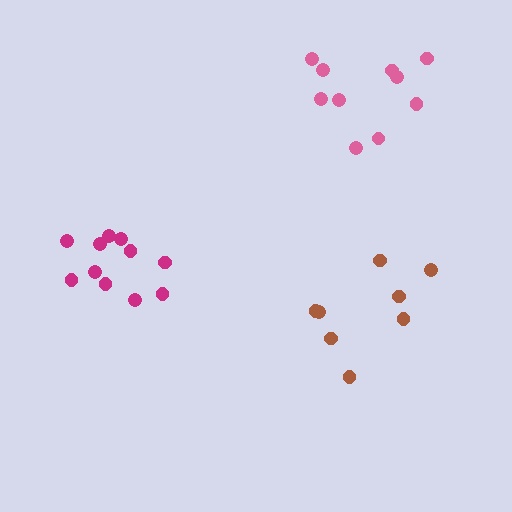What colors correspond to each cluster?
The clusters are colored: brown, magenta, pink.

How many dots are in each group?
Group 1: 8 dots, Group 2: 11 dots, Group 3: 10 dots (29 total).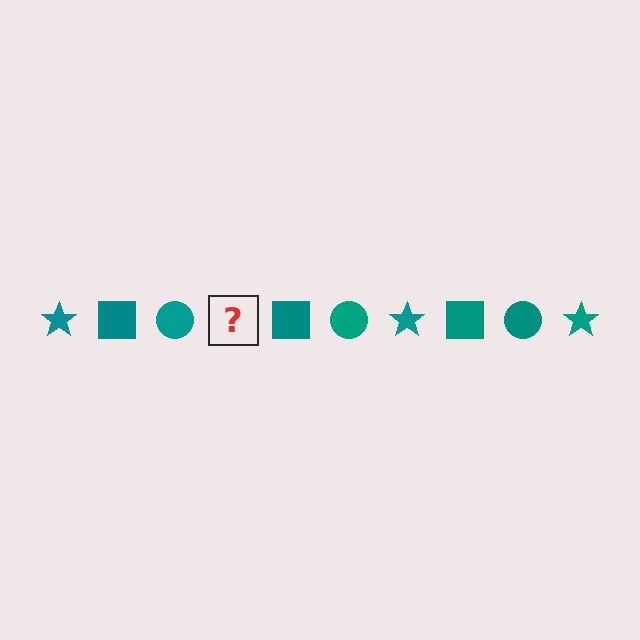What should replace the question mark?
The question mark should be replaced with a teal star.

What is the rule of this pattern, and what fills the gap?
The rule is that the pattern cycles through star, square, circle shapes in teal. The gap should be filled with a teal star.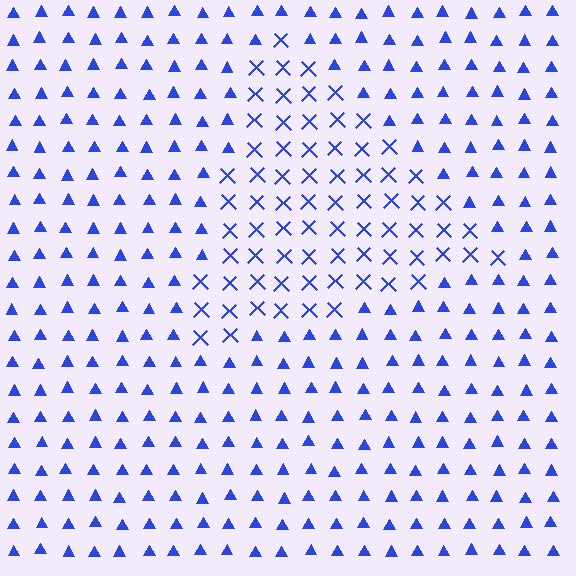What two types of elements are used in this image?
The image uses X marks inside the triangle region and triangles outside it.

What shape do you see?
I see a triangle.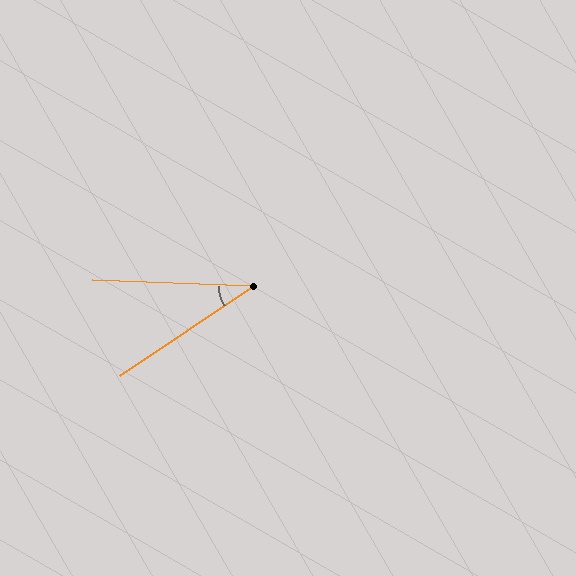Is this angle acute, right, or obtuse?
It is acute.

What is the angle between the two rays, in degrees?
Approximately 36 degrees.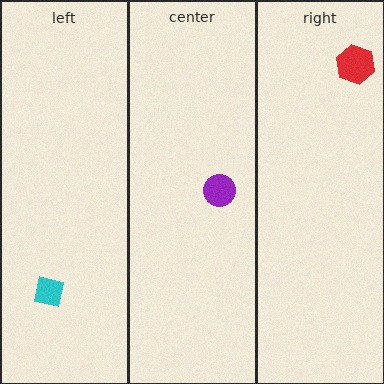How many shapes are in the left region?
1.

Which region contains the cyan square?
The left region.